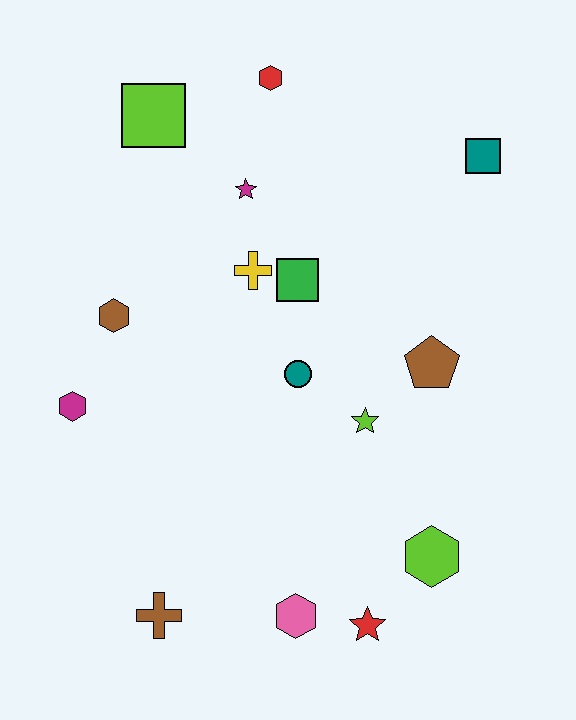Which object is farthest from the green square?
The brown cross is farthest from the green square.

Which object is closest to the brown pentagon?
The lime star is closest to the brown pentagon.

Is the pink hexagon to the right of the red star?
No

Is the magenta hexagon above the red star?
Yes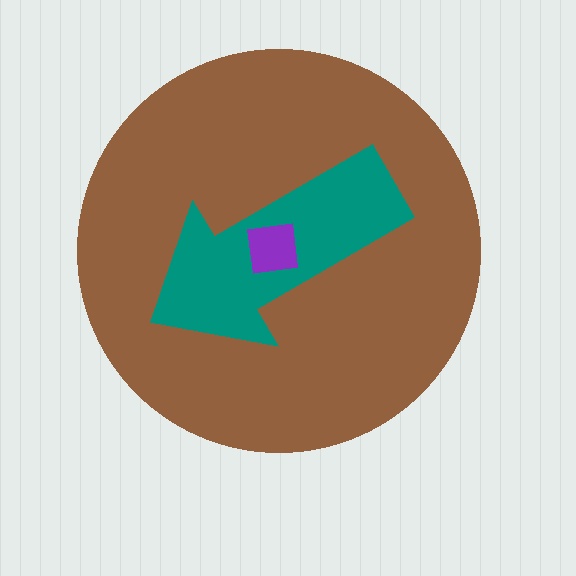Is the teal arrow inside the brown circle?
Yes.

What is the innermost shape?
The purple square.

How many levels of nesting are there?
3.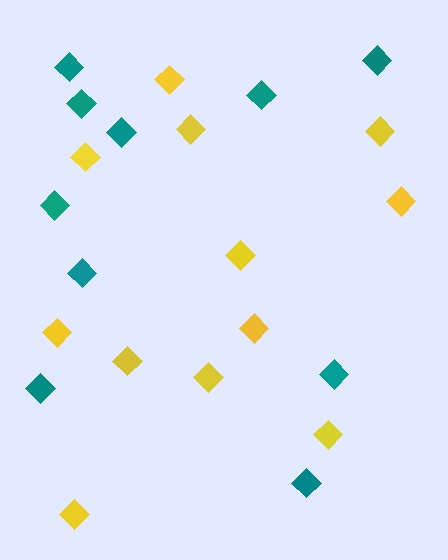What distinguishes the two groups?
There are 2 groups: one group of yellow diamonds (12) and one group of teal diamonds (10).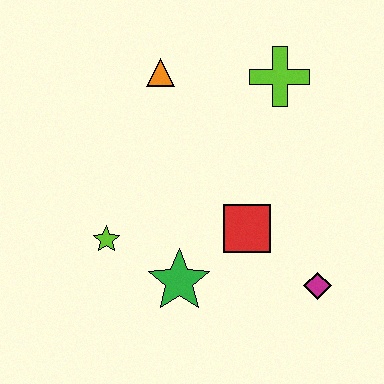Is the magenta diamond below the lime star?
Yes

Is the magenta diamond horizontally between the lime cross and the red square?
No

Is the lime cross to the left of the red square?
No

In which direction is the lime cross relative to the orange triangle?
The lime cross is to the right of the orange triangle.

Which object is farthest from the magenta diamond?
The orange triangle is farthest from the magenta diamond.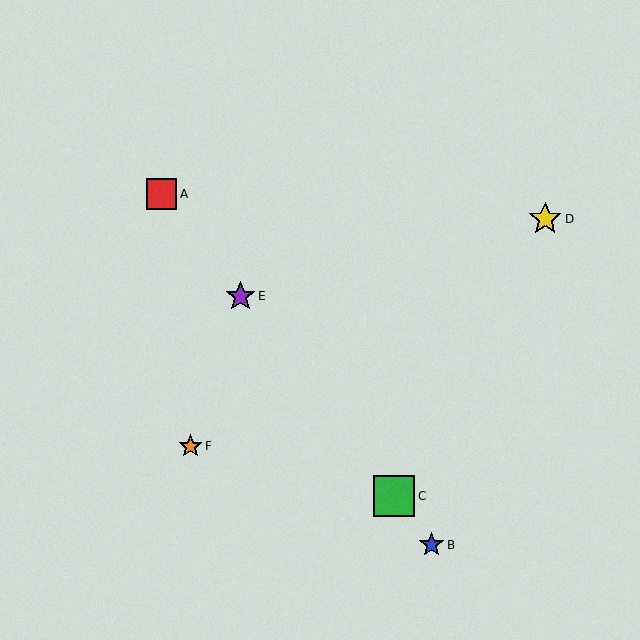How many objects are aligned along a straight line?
4 objects (A, B, C, E) are aligned along a straight line.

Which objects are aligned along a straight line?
Objects A, B, C, E are aligned along a straight line.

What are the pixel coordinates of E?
Object E is at (240, 297).